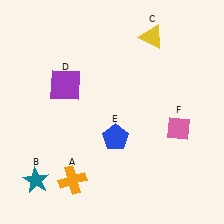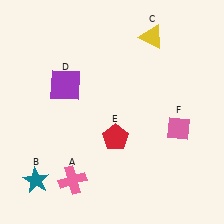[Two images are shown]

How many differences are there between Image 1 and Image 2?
There are 2 differences between the two images.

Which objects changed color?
A changed from orange to pink. E changed from blue to red.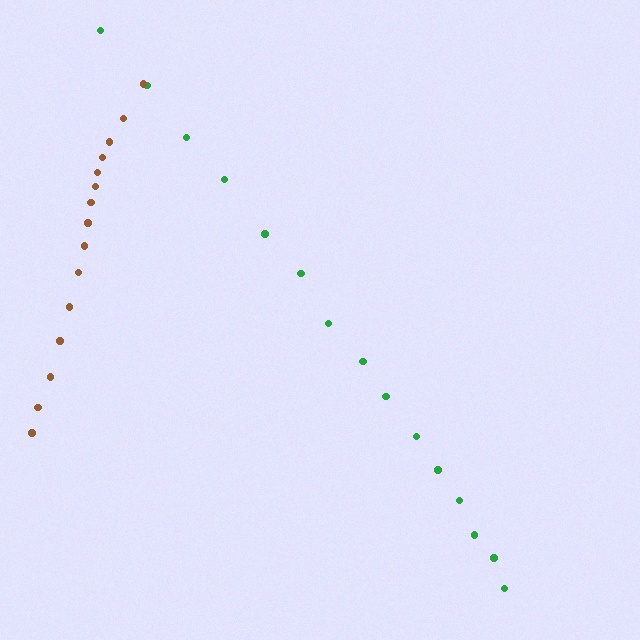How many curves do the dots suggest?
There are 2 distinct paths.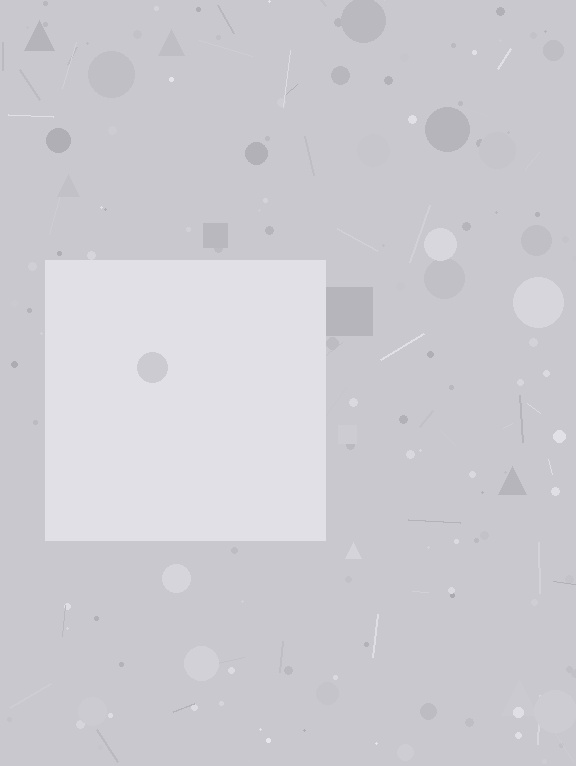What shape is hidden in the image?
A square is hidden in the image.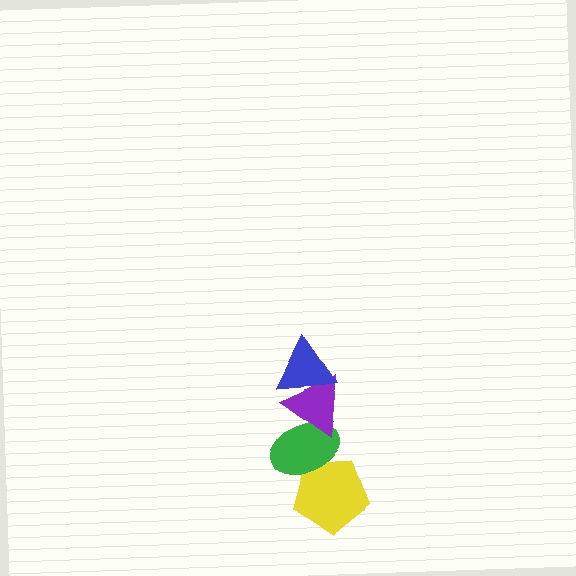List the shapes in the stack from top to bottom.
From top to bottom: the blue triangle, the purple triangle, the green ellipse, the yellow pentagon.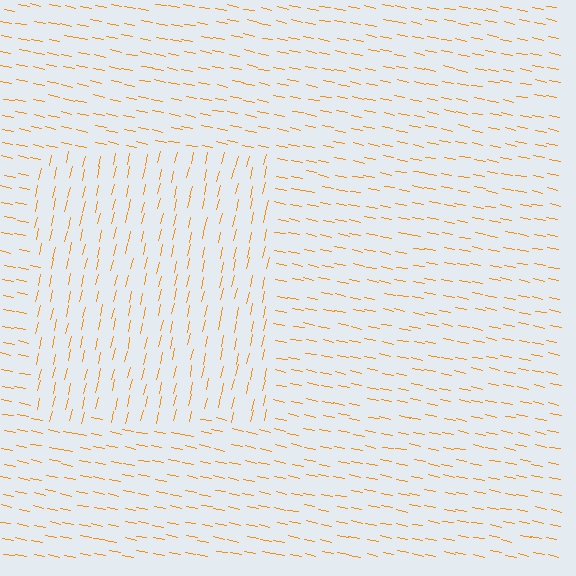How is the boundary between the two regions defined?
The boundary is defined purely by a change in line orientation (approximately 88 degrees difference). All lines are the same color and thickness.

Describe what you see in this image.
The image is filled with small orange line segments. A rectangle region in the image has lines oriented differently from the surrounding lines, creating a visible texture boundary.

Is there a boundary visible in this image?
Yes, there is a texture boundary formed by a change in line orientation.